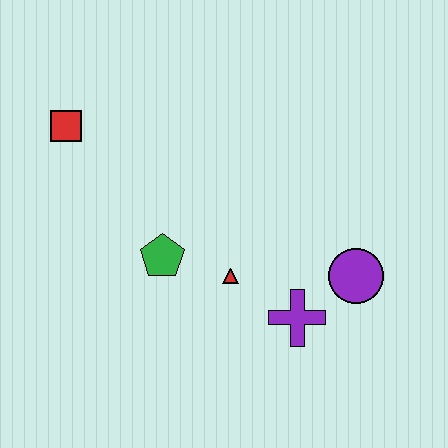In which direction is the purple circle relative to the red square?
The purple circle is to the right of the red square.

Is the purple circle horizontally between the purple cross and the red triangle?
No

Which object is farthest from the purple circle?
The red square is farthest from the purple circle.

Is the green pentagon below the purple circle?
No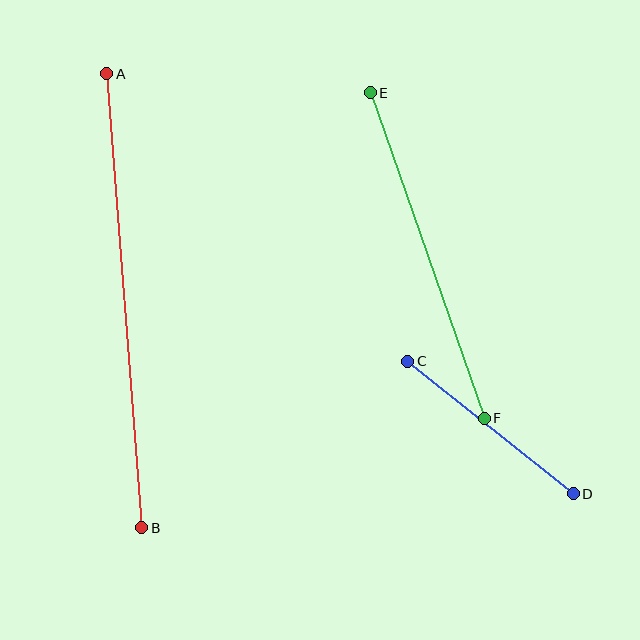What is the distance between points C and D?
The distance is approximately 212 pixels.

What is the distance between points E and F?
The distance is approximately 345 pixels.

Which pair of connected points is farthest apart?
Points A and B are farthest apart.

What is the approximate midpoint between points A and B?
The midpoint is at approximately (124, 301) pixels.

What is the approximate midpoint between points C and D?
The midpoint is at approximately (490, 427) pixels.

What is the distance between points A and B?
The distance is approximately 455 pixels.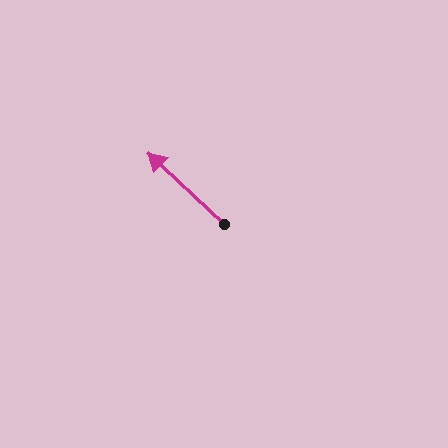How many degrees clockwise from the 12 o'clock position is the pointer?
Approximately 313 degrees.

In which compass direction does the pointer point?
Northwest.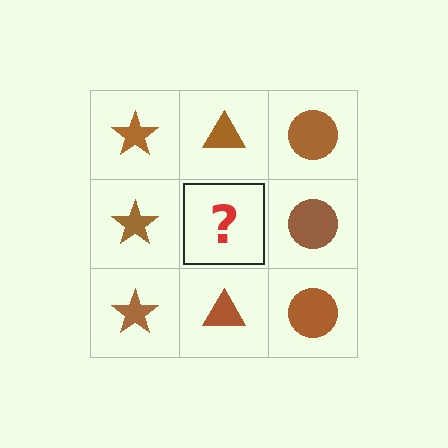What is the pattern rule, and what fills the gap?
The rule is that each column has a consistent shape. The gap should be filled with a brown triangle.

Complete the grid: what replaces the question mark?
The question mark should be replaced with a brown triangle.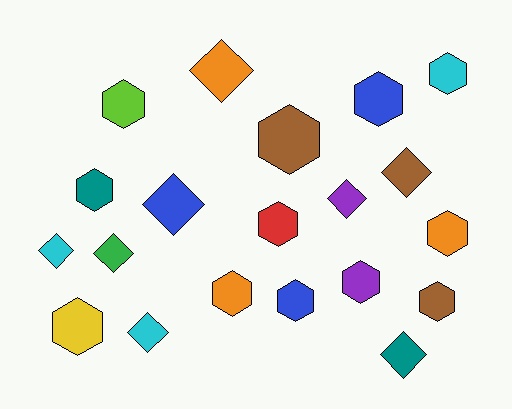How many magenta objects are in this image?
There are no magenta objects.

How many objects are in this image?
There are 20 objects.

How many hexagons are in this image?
There are 12 hexagons.